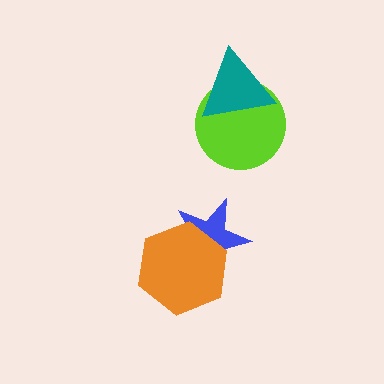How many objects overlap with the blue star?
1 object overlaps with the blue star.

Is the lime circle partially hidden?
Yes, it is partially covered by another shape.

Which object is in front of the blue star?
The orange hexagon is in front of the blue star.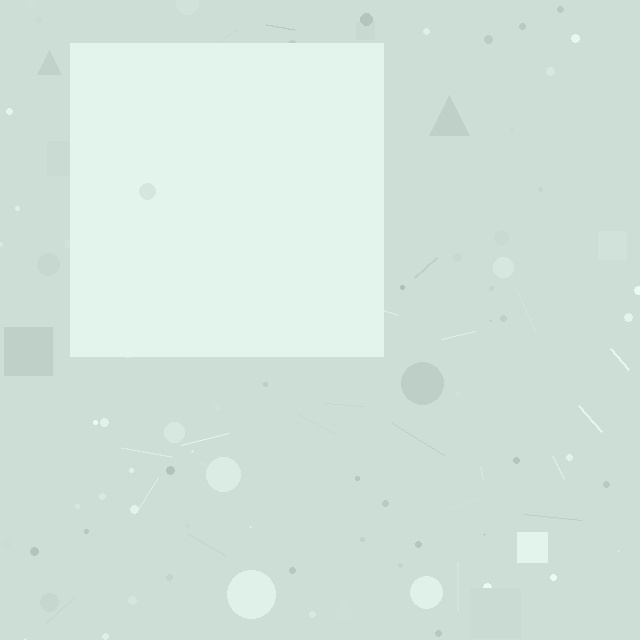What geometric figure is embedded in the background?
A square is embedded in the background.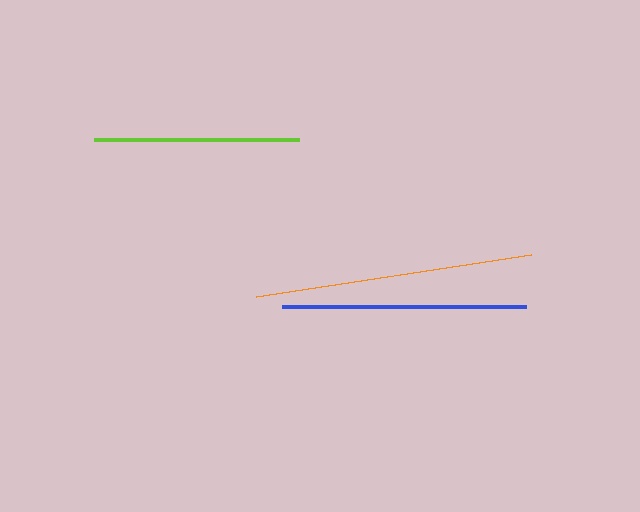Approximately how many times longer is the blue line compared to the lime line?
The blue line is approximately 1.2 times the length of the lime line.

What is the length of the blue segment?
The blue segment is approximately 244 pixels long.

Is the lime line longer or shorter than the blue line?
The blue line is longer than the lime line.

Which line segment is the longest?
The orange line is the longest at approximately 279 pixels.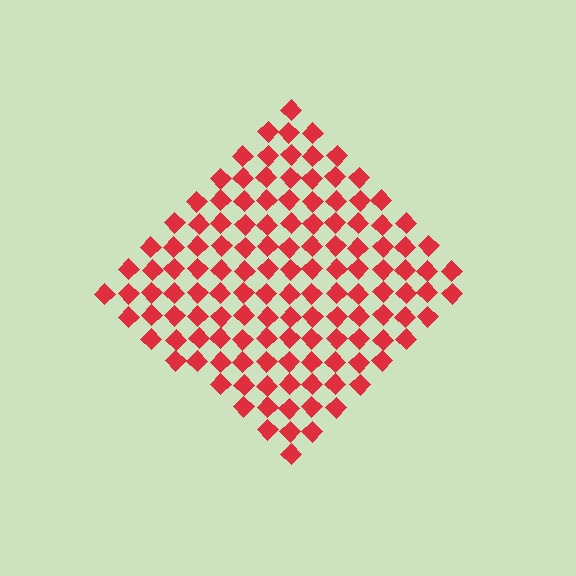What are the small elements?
The small elements are diamonds.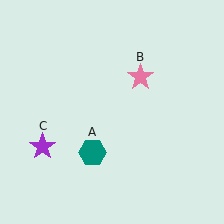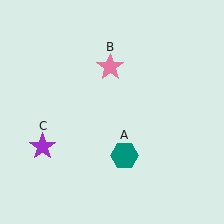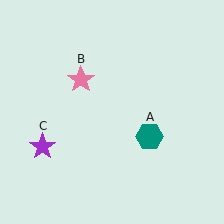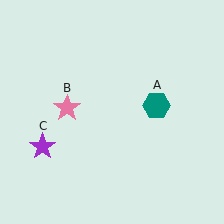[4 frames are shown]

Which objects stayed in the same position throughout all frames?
Purple star (object C) remained stationary.